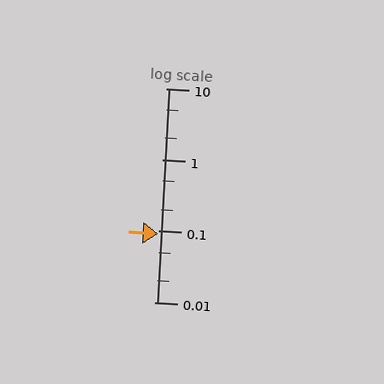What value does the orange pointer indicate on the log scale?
The pointer indicates approximately 0.09.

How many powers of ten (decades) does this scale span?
The scale spans 3 decades, from 0.01 to 10.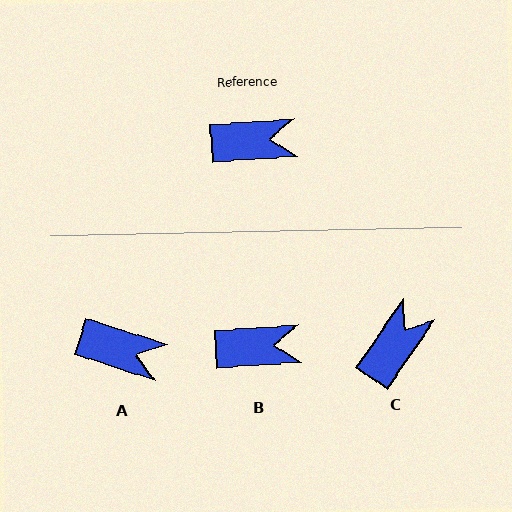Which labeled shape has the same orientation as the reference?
B.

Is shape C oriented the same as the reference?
No, it is off by about 52 degrees.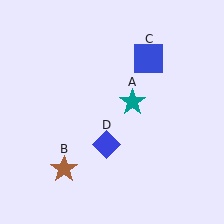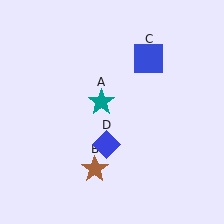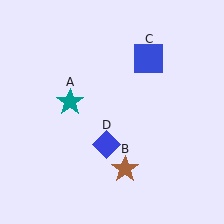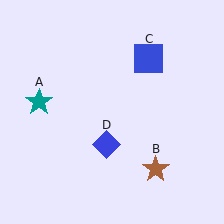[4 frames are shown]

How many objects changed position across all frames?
2 objects changed position: teal star (object A), brown star (object B).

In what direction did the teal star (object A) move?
The teal star (object A) moved left.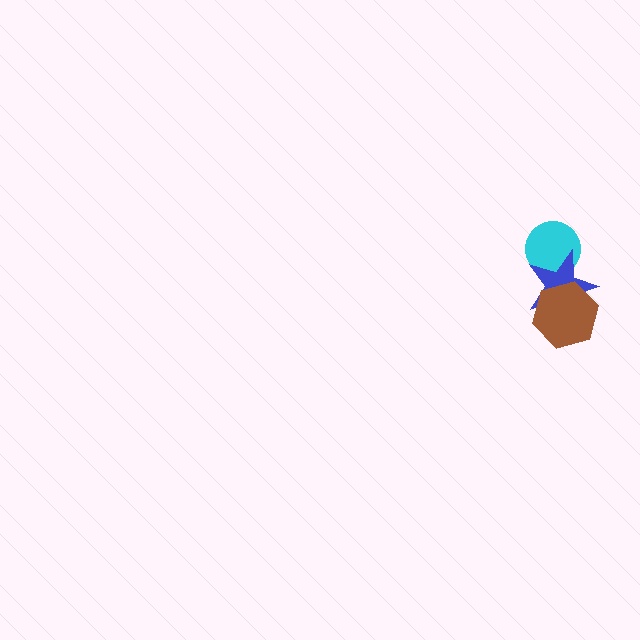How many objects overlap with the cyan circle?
1 object overlaps with the cyan circle.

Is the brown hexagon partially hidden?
No, no other shape covers it.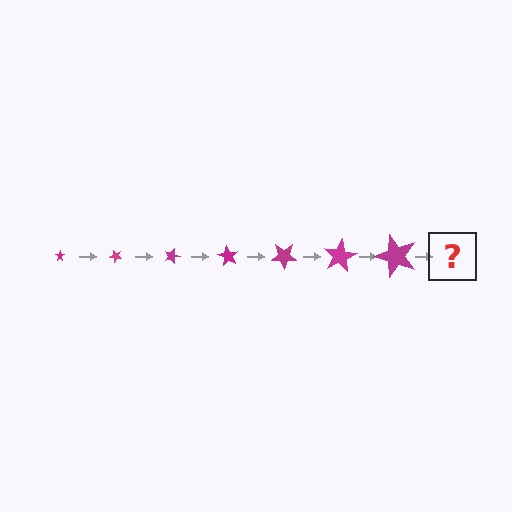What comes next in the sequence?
The next element should be a star, larger than the previous one and rotated 315 degrees from the start.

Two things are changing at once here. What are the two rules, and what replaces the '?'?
The two rules are that the star grows larger each step and it rotates 45 degrees each step. The '?' should be a star, larger than the previous one and rotated 315 degrees from the start.